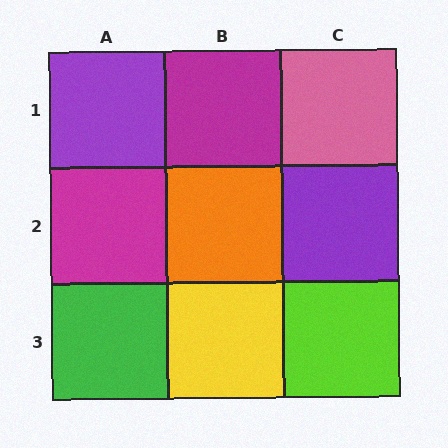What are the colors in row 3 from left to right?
Green, yellow, lime.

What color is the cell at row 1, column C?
Pink.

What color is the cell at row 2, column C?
Purple.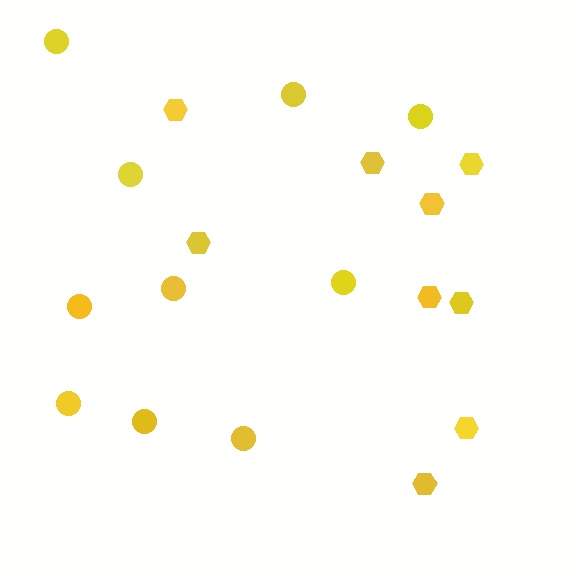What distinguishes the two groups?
There are 2 groups: one group of circles (10) and one group of hexagons (9).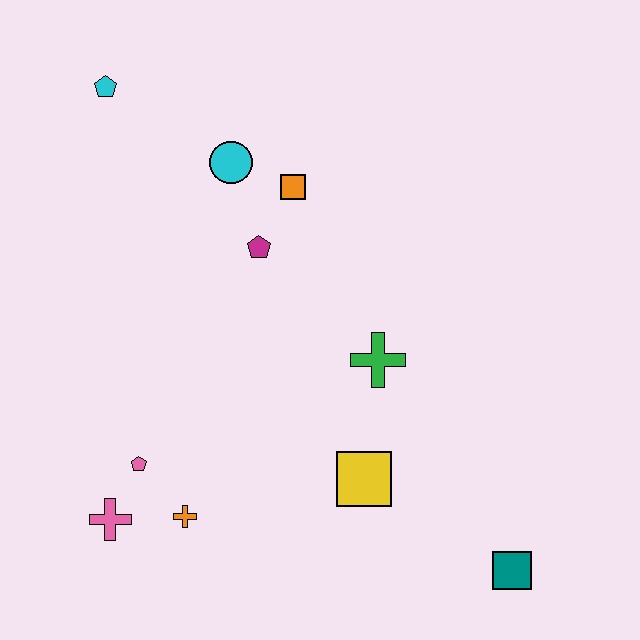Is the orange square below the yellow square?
No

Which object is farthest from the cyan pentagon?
The teal square is farthest from the cyan pentagon.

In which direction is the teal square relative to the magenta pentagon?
The teal square is below the magenta pentagon.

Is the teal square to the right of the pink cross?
Yes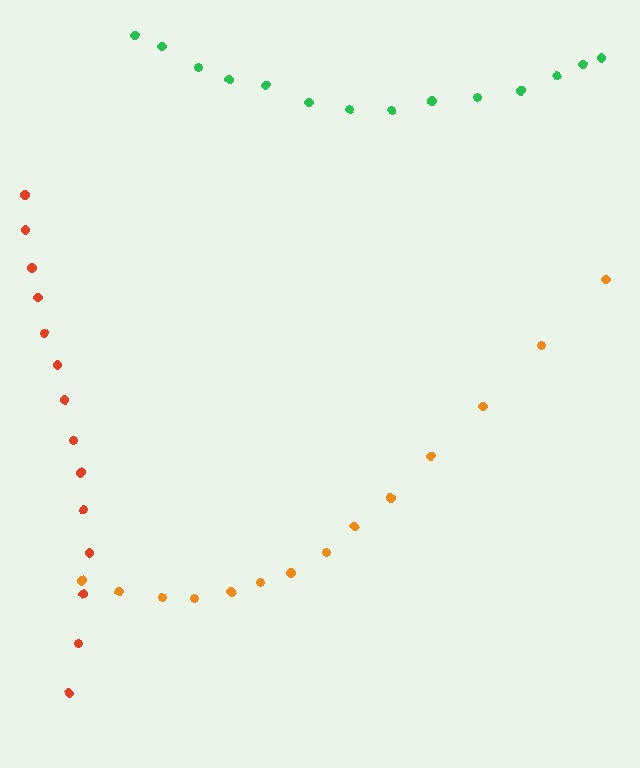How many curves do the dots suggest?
There are 3 distinct paths.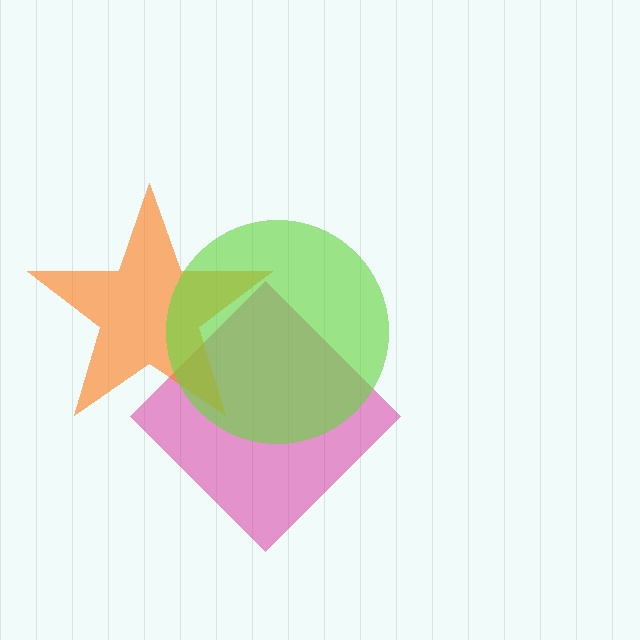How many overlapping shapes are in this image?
There are 3 overlapping shapes in the image.